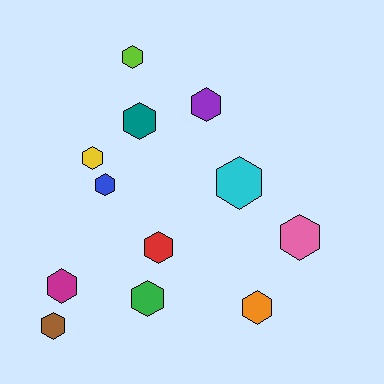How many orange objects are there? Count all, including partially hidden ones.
There is 1 orange object.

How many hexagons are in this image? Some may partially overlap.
There are 12 hexagons.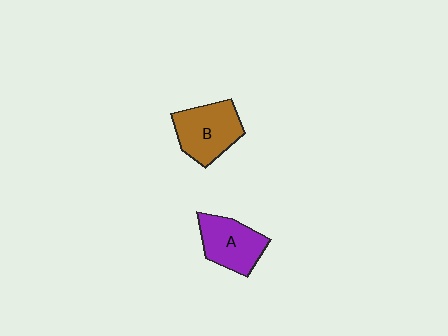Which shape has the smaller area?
Shape A (purple).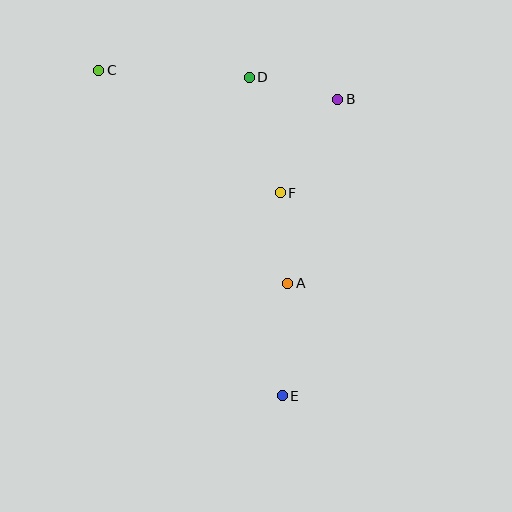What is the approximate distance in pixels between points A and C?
The distance between A and C is approximately 285 pixels.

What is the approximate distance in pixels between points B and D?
The distance between B and D is approximately 91 pixels.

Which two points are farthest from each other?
Points C and E are farthest from each other.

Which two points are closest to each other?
Points A and F are closest to each other.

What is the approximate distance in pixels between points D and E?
The distance between D and E is approximately 320 pixels.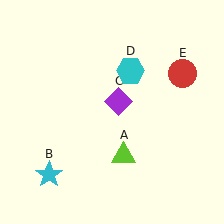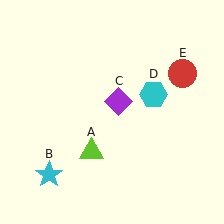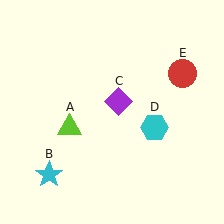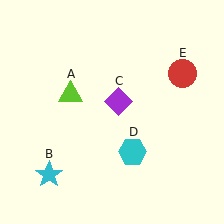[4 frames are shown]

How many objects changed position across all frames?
2 objects changed position: lime triangle (object A), cyan hexagon (object D).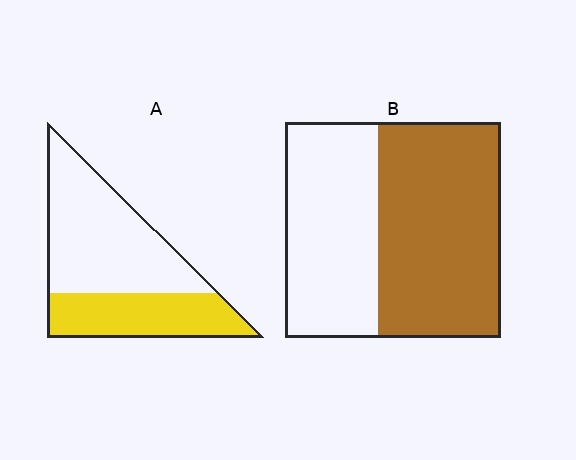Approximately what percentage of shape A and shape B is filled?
A is approximately 35% and B is approximately 55%.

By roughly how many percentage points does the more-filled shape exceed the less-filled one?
By roughly 20 percentage points (B over A).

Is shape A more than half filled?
No.